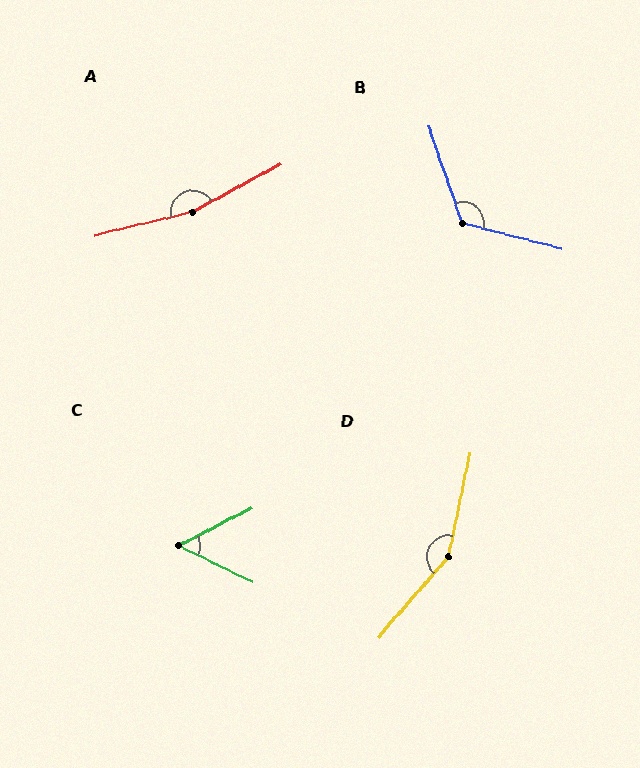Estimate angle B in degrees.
Approximately 123 degrees.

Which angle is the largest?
A, at approximately 165 degrees.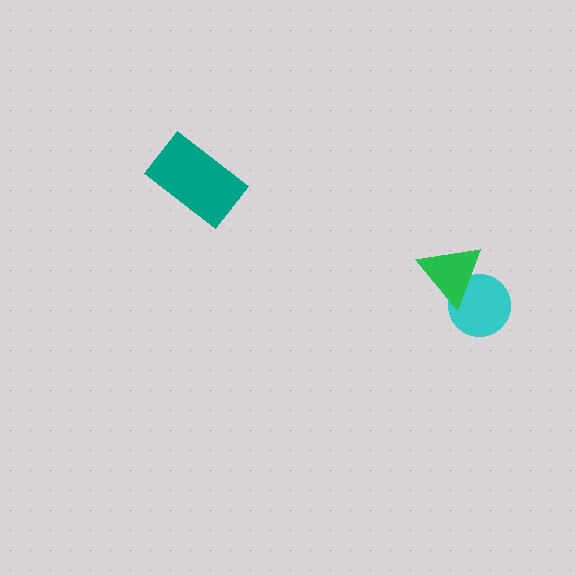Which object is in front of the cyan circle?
The green triangle is in front of the cyan circle.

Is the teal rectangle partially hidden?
No, no other shape covers it.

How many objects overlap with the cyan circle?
1 object overlaps with the cyan circle.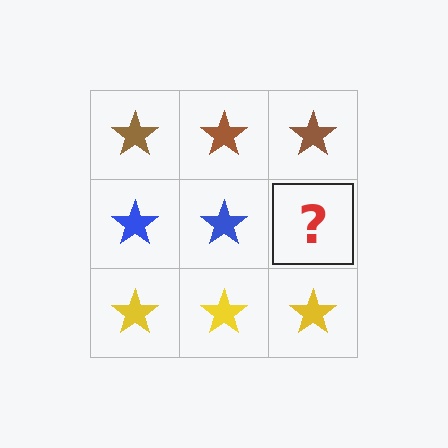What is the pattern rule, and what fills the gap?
The rule is that each row has a consistent color. The gap should be filled with a blue star.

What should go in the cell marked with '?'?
The missing cell should contain a blue star.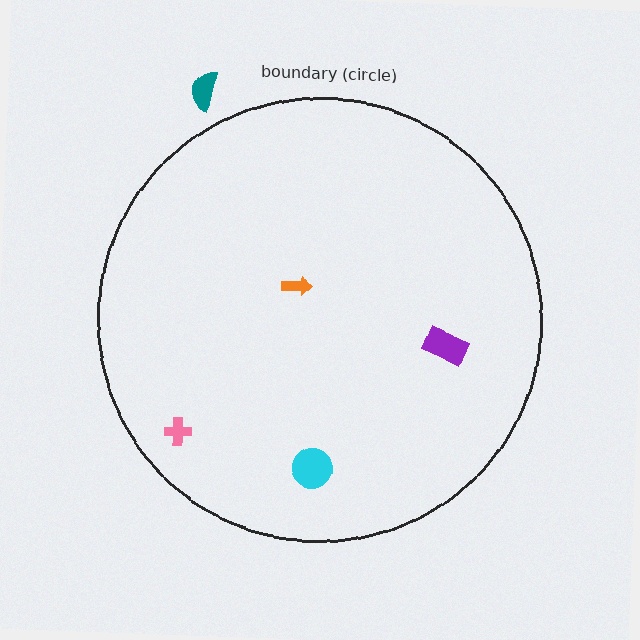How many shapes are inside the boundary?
4 inside, 1 outside.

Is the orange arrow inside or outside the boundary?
Inside.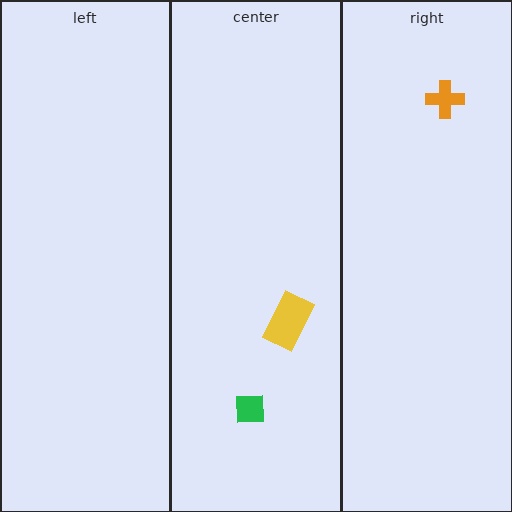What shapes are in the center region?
The yellow rectangle, the green square.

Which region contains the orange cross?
The right region.